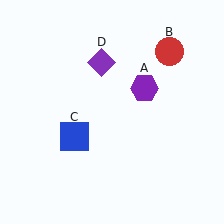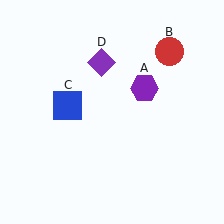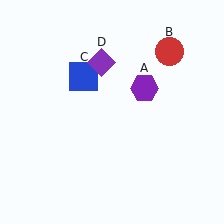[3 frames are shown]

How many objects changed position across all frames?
1 object changed position: blue square (object C).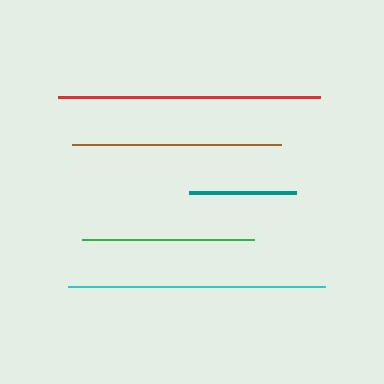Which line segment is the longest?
The red line is the longest at approximately 262 pixels.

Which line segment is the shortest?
The teal line is the shortest at approximately 107 pixels.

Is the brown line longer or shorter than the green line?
The brown line is longer than the green line.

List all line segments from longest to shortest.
From longest to shortest: red, cyan, brown, green, teal.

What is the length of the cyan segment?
The cyan segment is approximately 257 pixels long.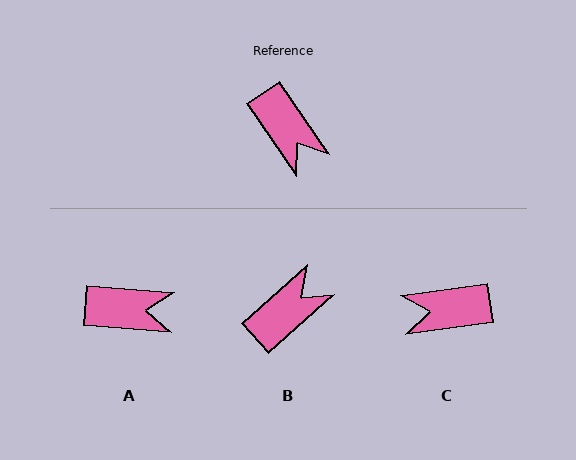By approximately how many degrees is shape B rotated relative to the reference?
Approximately 98 degrees counter-clockwise.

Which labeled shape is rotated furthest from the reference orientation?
C, about 116 degrees away.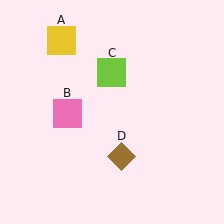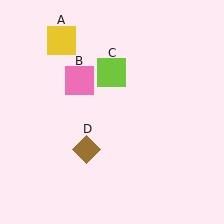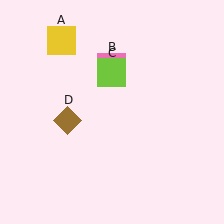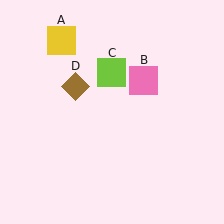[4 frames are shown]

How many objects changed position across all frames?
2 objects changed position: pink square (object B), brown diamond (object D).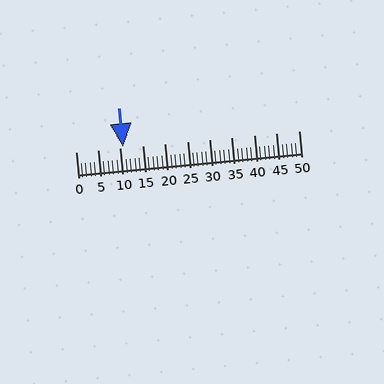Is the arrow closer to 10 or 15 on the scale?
The arrow is closer to 10.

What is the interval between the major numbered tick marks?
The major tick marks are spaced 5 units apart.